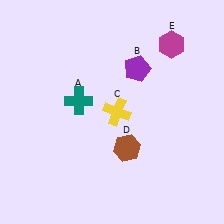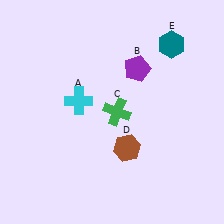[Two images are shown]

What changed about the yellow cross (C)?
In Image 1, C is yellow. In Image 2, it changed to green.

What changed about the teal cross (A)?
In Image 1, A is teal. In Image 2, it changed to cyan.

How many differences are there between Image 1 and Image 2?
There are 3 differences between the two images.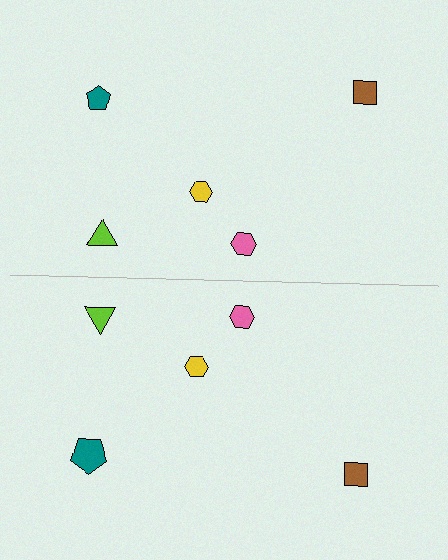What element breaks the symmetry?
The teal pentagon on the bottom side has a different size than its mirror counterpart.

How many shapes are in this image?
There are 10 shapes in this image.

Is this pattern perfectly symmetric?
No, the pattern is not perfectly symmetric. The teal pentagon on the bottom side has a different size than its mirror counterpart.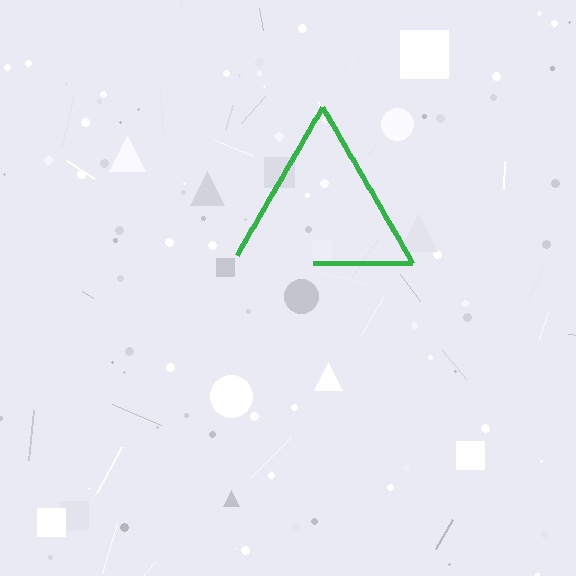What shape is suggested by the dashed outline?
The dashed outline suggests a triangle.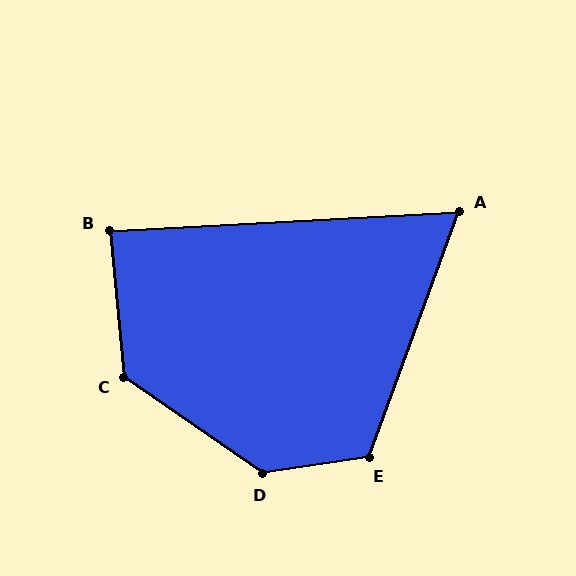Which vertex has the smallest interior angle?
A, at approximately 67 degrees.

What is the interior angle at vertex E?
Approximately 119 degrees (obtuse).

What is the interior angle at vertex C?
Approximately 130 degrees (obtuse).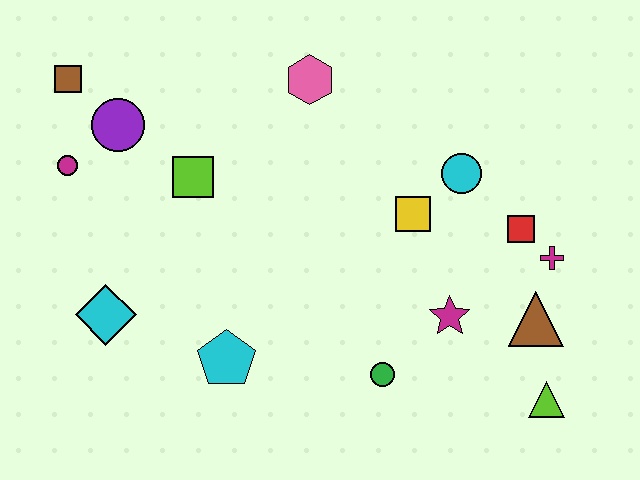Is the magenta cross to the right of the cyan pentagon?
Yes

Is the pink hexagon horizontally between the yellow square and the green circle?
No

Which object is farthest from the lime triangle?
The brown square is farthest from the lime triangle.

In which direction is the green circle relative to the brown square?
The green circle is to the right of the brown square.